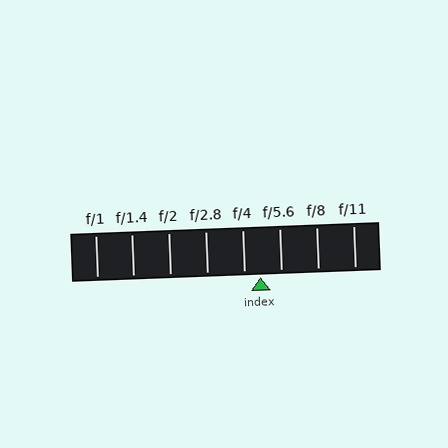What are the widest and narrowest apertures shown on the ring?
The widest aperture shown is f/1 and the narrowest is f/11.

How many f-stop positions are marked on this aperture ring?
There are 8 f-stop positions marked.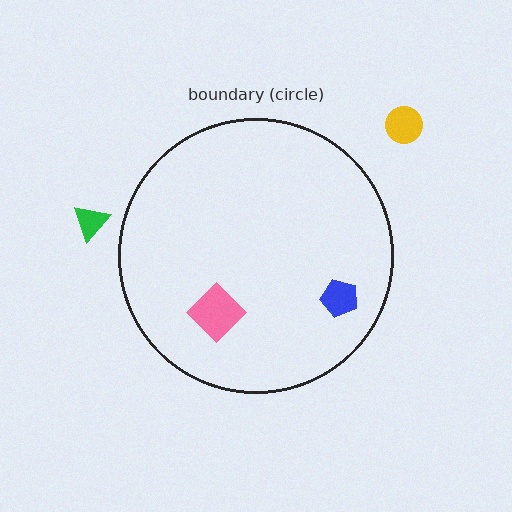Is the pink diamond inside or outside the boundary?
Inside.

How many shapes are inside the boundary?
2 inside, 2 outside.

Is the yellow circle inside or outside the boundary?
Outside.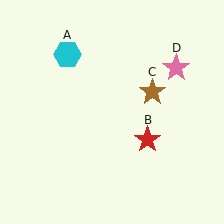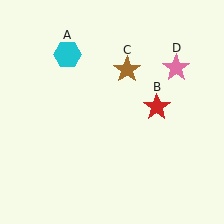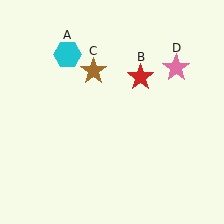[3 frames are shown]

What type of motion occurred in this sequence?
The red star (object B), brown star (object C) rotated counterclockwise around the center of the scene.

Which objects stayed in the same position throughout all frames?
Cyan hexagon (object A) and pink star (object D) remained stationary.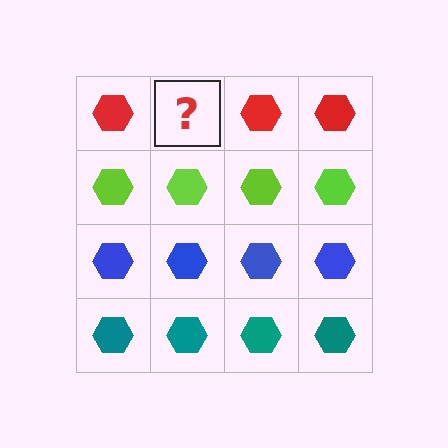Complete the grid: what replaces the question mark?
The question mark should be replaced with a red hexagon.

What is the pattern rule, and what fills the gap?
The rule is that each row has a consistent color. The gap should be filled with a red hexagon.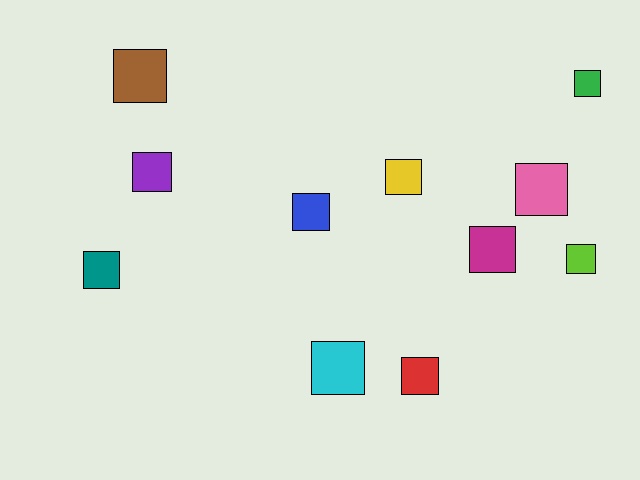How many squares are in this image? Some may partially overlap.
There are 11 squares.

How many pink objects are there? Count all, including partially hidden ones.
There is 1 pink object.